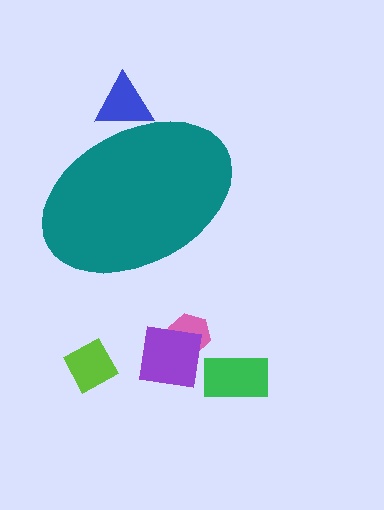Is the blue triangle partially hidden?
Yes, the blue triangle is partially hidden behind the teal ellipse.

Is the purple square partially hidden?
No, the purple square is fully visible.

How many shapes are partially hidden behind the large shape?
1 shape is partially hidden.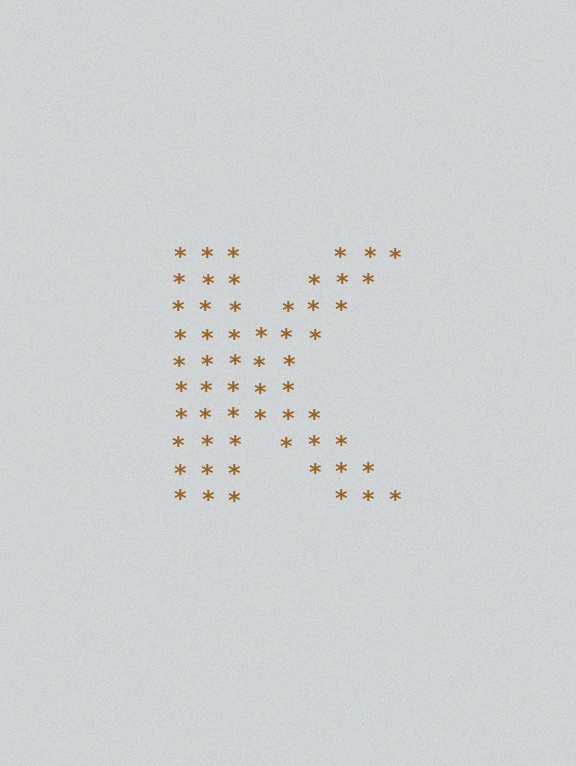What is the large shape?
The large shape is the letter K.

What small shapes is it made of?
It is made of small asterisks.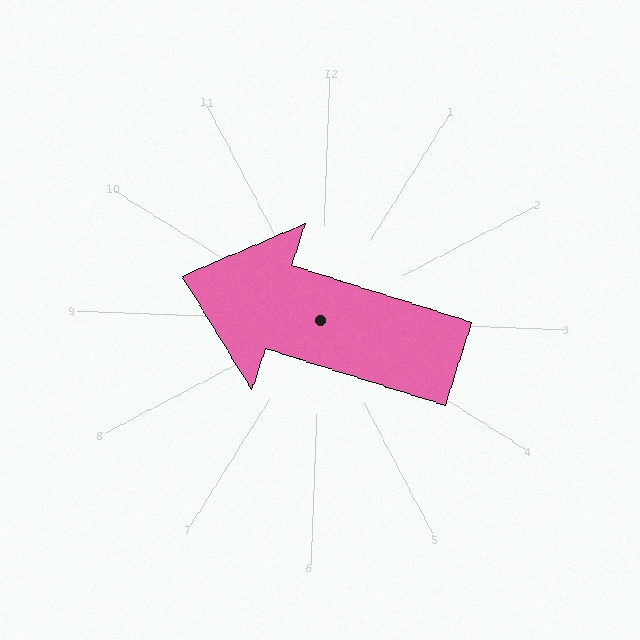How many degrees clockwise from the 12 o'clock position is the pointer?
Approximately 285 degrees.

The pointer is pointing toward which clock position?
Roughly 10 o'clock.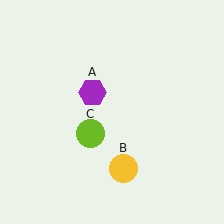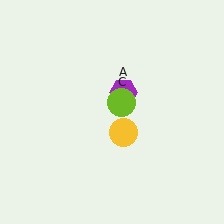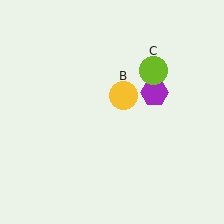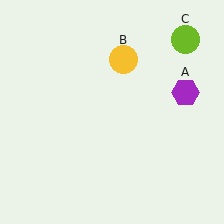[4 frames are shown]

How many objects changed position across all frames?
3 objects changed position: purple hexagon (object A), yellow circle (object B), lime circle (object C).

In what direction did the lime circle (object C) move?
The lime circle (object C) moved up and to the right.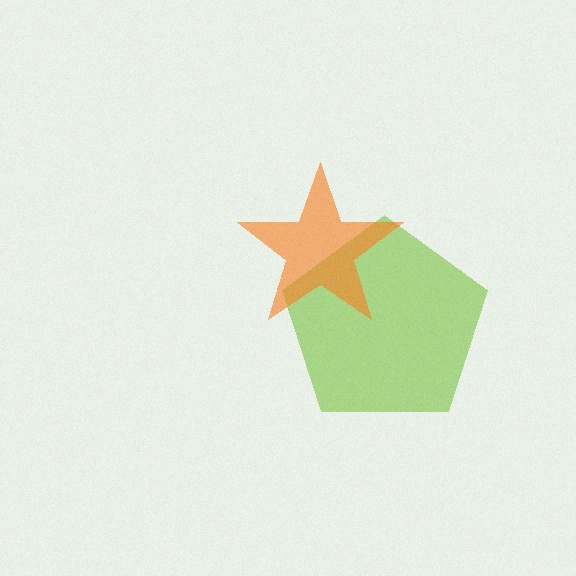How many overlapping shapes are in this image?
There are 2 overlapping shapes in the image.